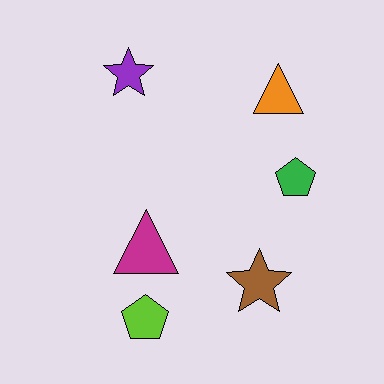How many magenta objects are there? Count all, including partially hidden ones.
There is 1 magenta object.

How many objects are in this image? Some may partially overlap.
There are 6 objects.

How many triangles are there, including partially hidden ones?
There are 2 triangles.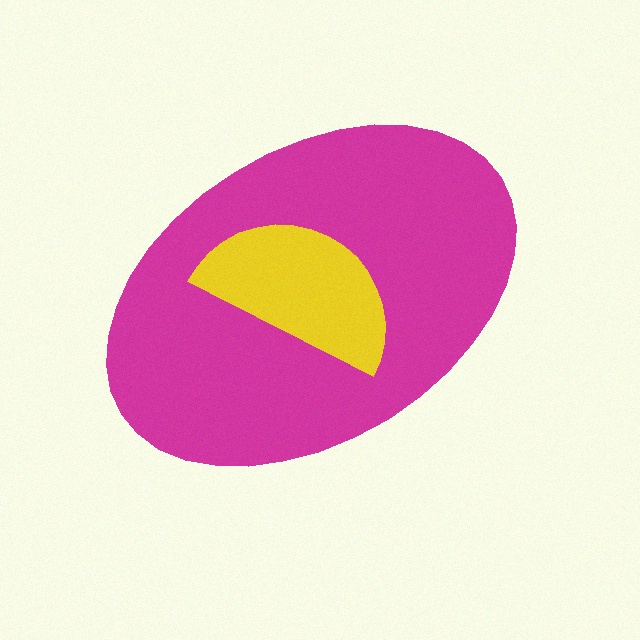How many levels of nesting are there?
2.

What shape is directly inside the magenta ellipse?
The yellow semicircle.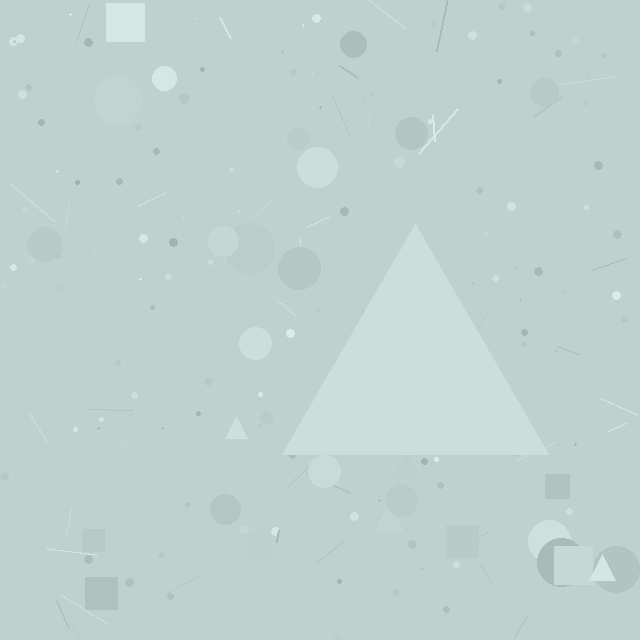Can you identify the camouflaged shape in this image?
The camouflaged shape is a triangle.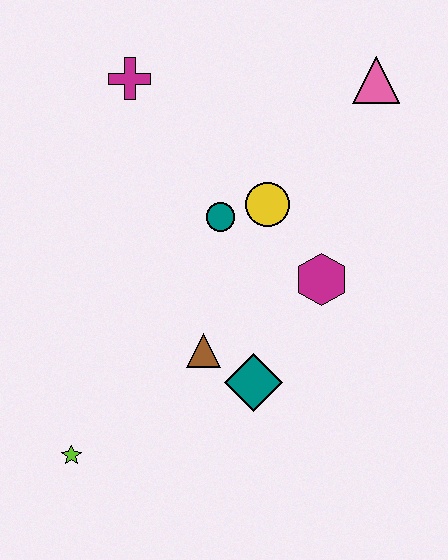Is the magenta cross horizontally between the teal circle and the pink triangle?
No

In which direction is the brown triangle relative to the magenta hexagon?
The brown triangle is to the left of the magenta hexagon.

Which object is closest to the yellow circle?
The teal circle is closest to the yellow circle.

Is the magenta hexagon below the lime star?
No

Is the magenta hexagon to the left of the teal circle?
No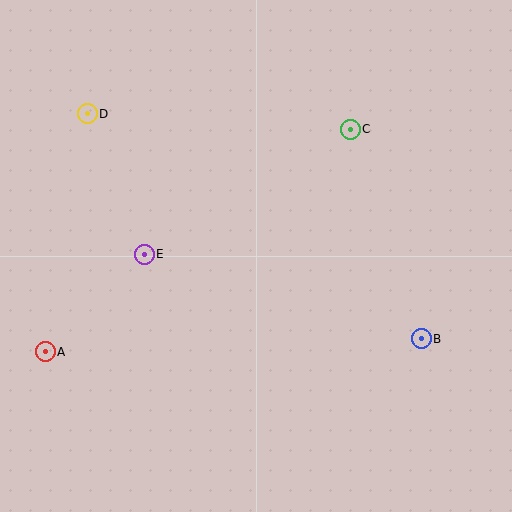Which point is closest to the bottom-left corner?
Point A is closest to the bottom-left corner.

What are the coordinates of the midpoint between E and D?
The midpoint between E and D is at (116, 184).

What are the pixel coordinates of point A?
Point A is at (45, 352).